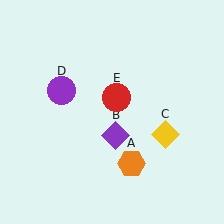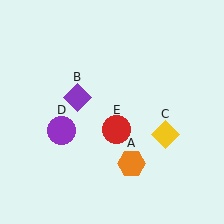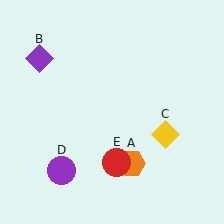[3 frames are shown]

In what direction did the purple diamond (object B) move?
The purple diamond (object B) moved up and to the left.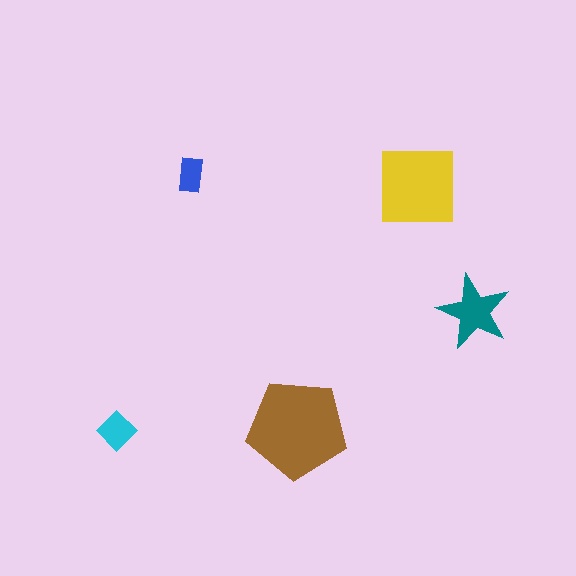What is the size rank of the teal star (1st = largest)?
3rd.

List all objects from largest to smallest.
The brown pentagon, the yellow square, the teal star, the cyan diamond, the blue rectangle.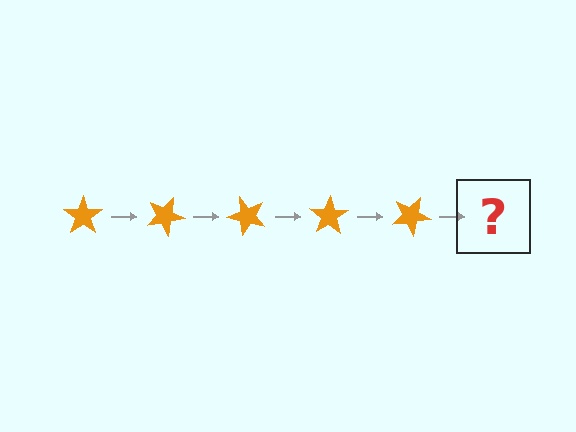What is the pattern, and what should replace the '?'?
The pattern is that the star rotates 25 degrees each step. The '?' should be an orange star rotated 125 degrees.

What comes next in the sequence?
The next element should be an orange star rotated 125 degrees.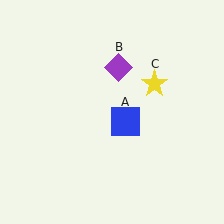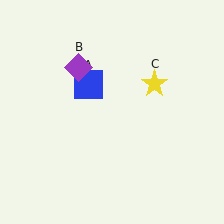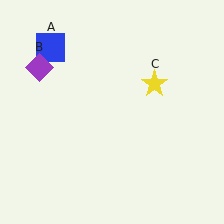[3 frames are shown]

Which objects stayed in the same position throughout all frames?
Yellow star (object C) remained stationary.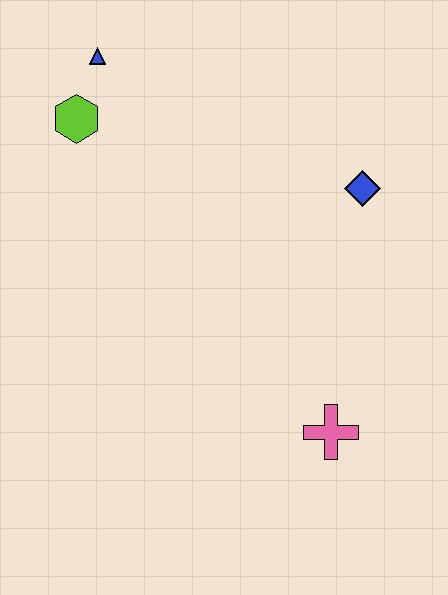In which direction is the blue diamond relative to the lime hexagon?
The blue diamond is to the right of the lime hexagon.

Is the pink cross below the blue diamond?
Yes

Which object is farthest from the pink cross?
The blue triangle is farthest from the pink cross.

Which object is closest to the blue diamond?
The pink cross is closest to the blue diamond.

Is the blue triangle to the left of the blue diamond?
Yes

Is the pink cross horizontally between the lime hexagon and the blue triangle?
No